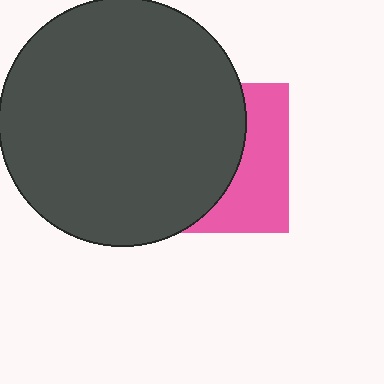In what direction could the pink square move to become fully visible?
The pink square could move right. That would shift it out from behind the dark gray circle entirely.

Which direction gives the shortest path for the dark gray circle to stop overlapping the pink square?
Moving left gives the shortest separation.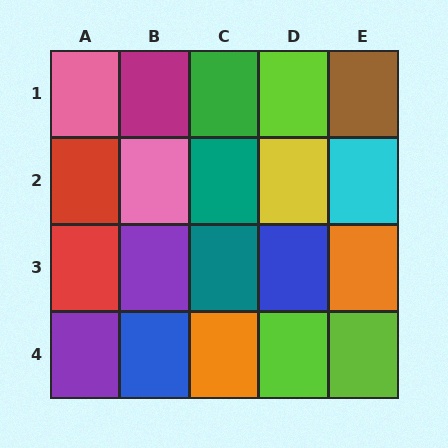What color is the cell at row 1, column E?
Brown.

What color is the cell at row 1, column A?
Pink.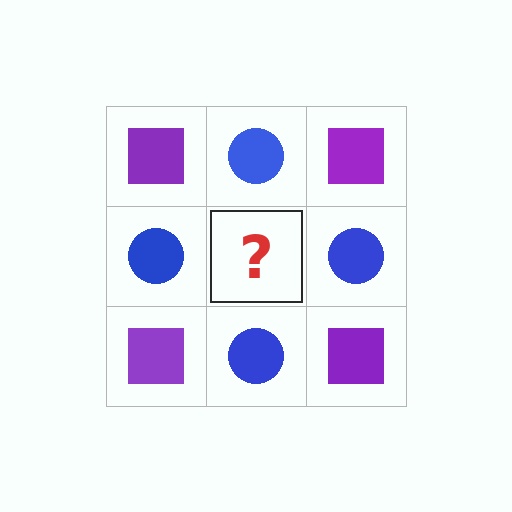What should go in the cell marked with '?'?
The missing cell should contain a purple square.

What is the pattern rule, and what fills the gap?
The rule is that it alternates purple square and blue circle in a checkerboard pattern. The gap should be filled with a purple square.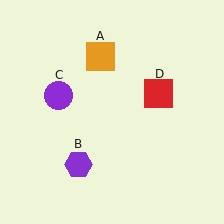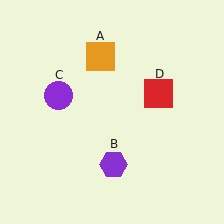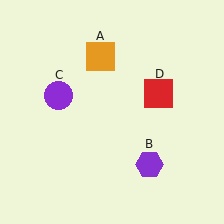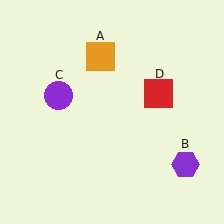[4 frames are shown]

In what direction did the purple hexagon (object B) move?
The purple hexagon (object B) moved right.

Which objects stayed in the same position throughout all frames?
Orange square (object A) and purple circle (object C) and red square (object D) remained stationary.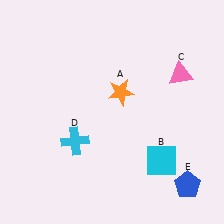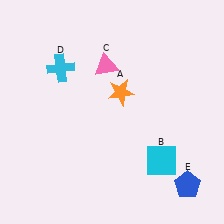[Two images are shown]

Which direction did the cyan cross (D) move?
The cyan cross (D) moved up.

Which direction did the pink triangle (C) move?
The pink triangle (C) moved left.